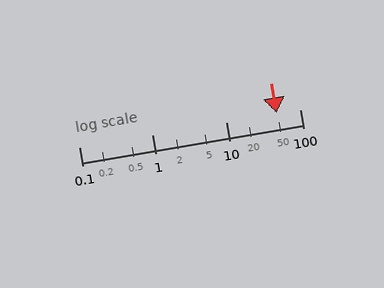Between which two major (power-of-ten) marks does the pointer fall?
The pointer is between 10 and 100.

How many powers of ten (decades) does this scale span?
The scale spans 3 decades, from 0.1 to 100.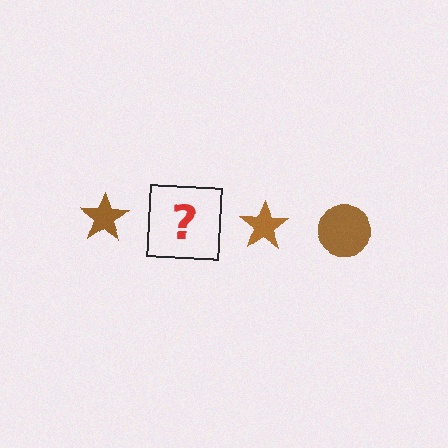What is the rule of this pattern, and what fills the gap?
The rule is that the pattern cycles through star, circle shapes in brown. The gap should be filled with a brown circle.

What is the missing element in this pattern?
The missing element is a brown circle.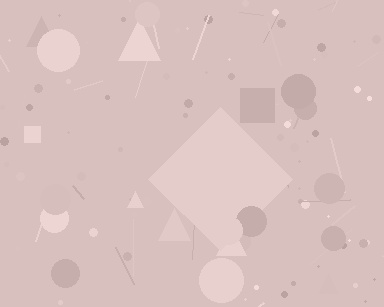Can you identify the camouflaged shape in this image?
The camouflaged shape is a diamond.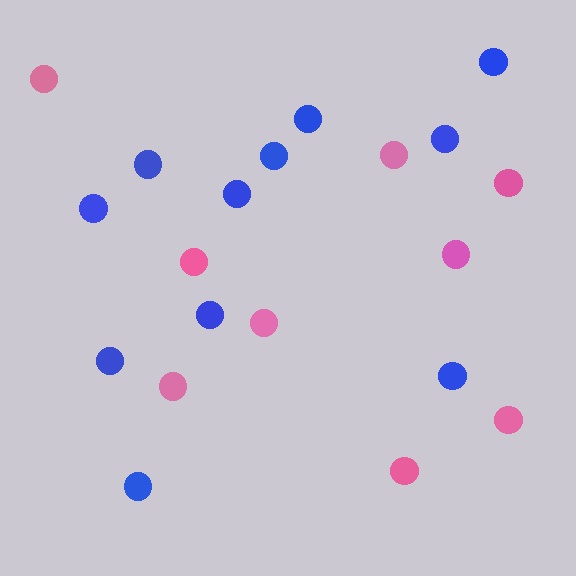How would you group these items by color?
There are 2 groups: one group of blue circles (11) and one group of pink circles (9).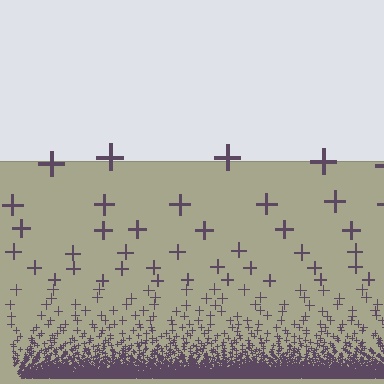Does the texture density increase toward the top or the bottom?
Density increases toward the bottom.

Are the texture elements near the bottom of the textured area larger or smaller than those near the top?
Smaller. The gradient is inverted — elements near the bottom are smaller and denser.